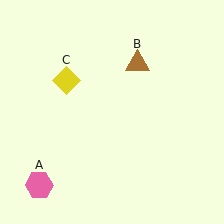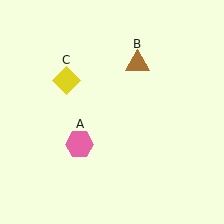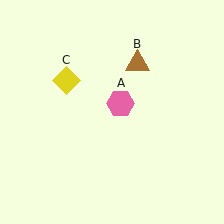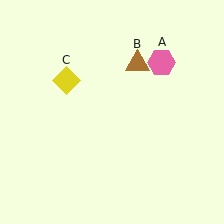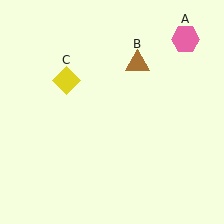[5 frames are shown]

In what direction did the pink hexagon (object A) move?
The pink hexagon (object A) moved up and to the right.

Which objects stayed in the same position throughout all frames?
Brown triangle (object B) and yellow diamond (object C) remained stationary.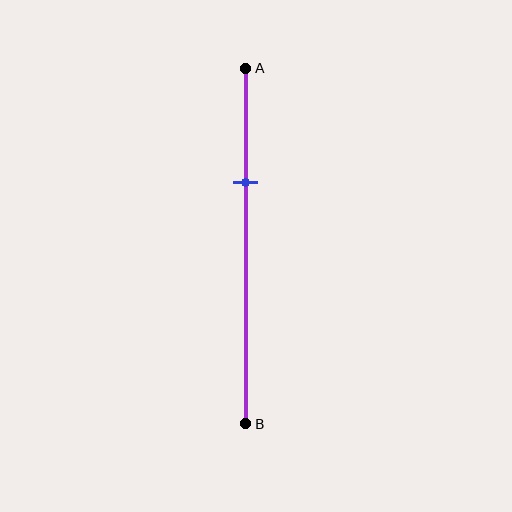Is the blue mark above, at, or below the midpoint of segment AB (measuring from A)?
The blue mark is above the midpoint of segment AB.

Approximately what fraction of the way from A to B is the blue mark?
The blue mark is approximately 30% of the way from A to B.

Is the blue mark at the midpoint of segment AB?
No, the mark is at about 30% from A, not at the 50% midpoint.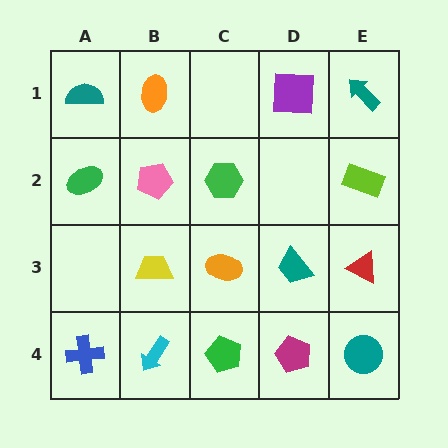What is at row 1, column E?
A teal arrow.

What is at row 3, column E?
A red triangle.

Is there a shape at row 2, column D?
No, that cell is empty.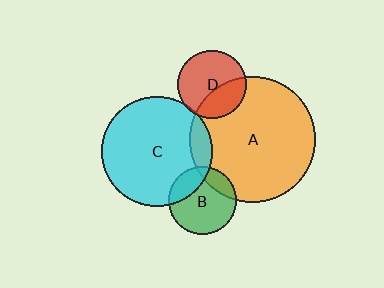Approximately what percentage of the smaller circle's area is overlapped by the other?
Approximately 25%.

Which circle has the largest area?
Circle A (orange).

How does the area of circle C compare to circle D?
Approximately 2.6 times.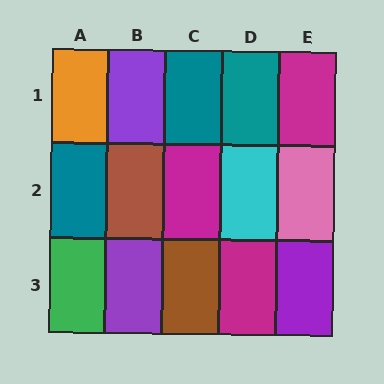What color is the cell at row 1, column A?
Orange.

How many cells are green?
1 cell is green.